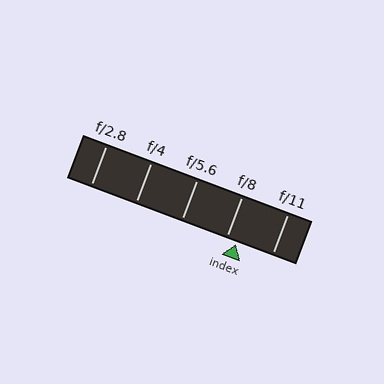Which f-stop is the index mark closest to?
The index mark is closest to f/8.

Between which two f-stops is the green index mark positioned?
The index mark is between f/8 and f/11.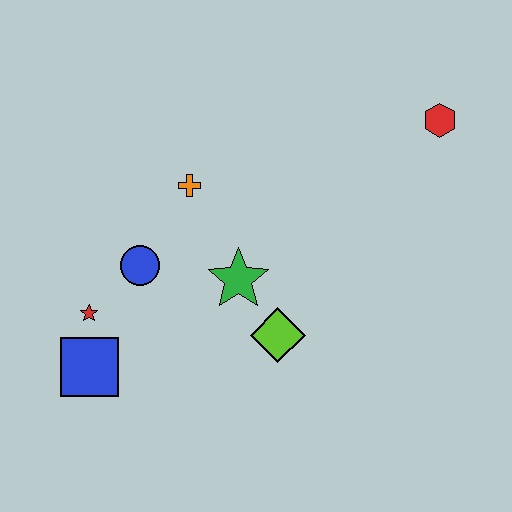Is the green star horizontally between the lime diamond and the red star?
Yes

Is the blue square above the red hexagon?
No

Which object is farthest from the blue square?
The red hexagon is farthest from the blue square.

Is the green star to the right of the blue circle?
Yes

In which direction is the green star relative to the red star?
The green star is to the right of the red star.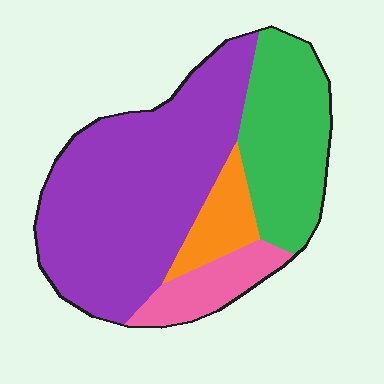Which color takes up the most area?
Purple, at roughly 55%.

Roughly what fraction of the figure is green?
Green covers roughly 25% of the figure.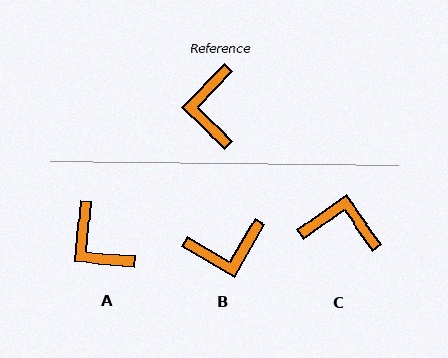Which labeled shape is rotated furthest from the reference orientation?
B, about 104 degrees away.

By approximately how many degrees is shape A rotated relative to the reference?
Approximately 39 degrees counter-clockwise.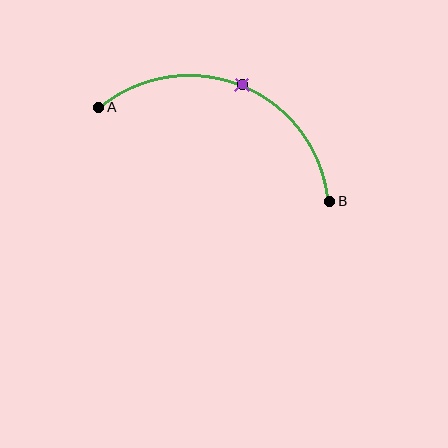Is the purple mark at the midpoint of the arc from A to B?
Yes. The purple mark lies on the arc at equal arc-length from both A and B — it is the arc midpoint.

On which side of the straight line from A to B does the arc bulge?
The arc bulges above the straight line connecting A and B.